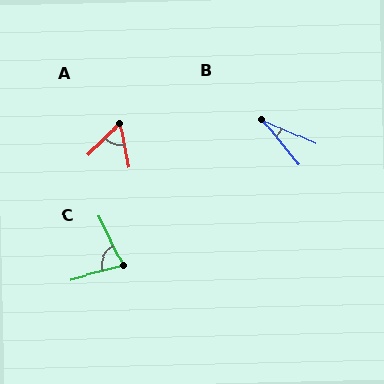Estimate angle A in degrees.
Approximately 56 degrees.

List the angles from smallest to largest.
B (27°), A (56°), C (80°).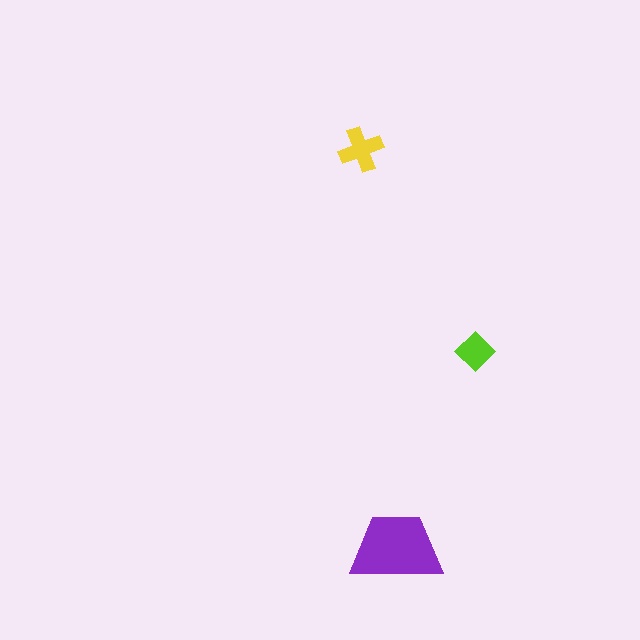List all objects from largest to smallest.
The purple trapezoid, the yellow cross, the lime diamond.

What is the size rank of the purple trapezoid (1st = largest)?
1st.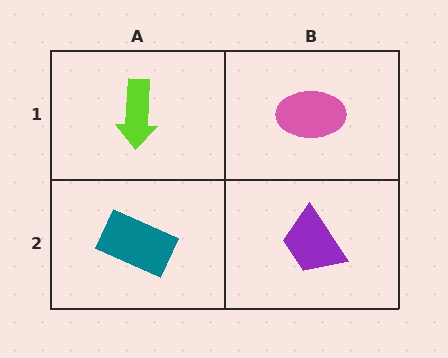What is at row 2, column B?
A purple trapezoid.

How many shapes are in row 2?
2 shapes.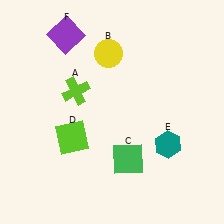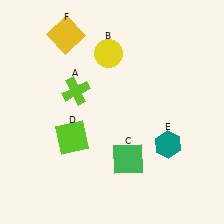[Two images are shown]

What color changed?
The square (F) changed from purple in Image 1 to yellow in Image 2.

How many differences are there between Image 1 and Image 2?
There is 1 difference between the two images.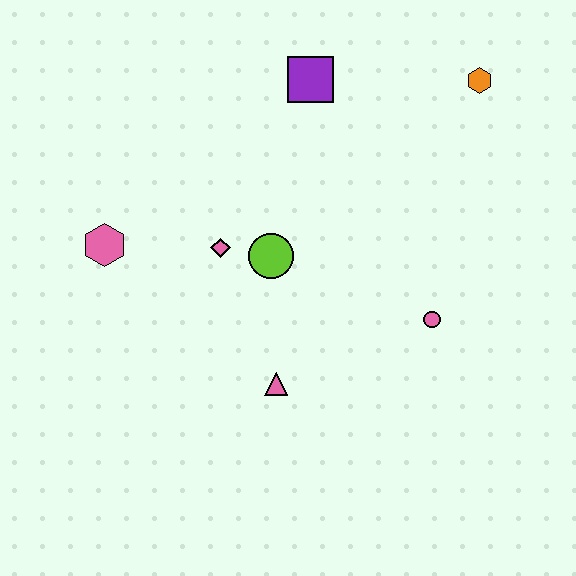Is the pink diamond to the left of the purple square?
Yes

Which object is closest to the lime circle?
The pink diamond is closest to the lime circle.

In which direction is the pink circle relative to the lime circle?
The pink circle is to the right of the lime circle.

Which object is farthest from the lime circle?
The orange hexagon is farthest from the lime circle.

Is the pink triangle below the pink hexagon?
Yes